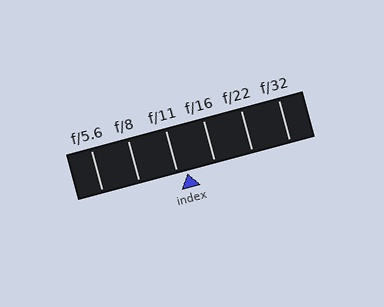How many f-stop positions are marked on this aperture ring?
There are 6 f-stop positions marked.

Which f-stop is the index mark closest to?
The index mark is closest to f/11.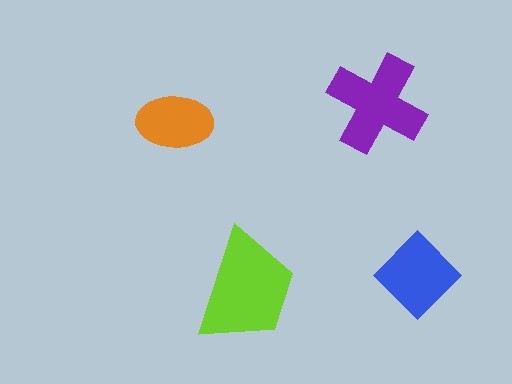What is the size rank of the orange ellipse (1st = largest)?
4th.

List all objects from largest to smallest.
The lime trapezoid, the purple cross, the blue diamond, the orange ellipse.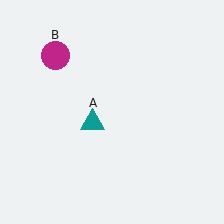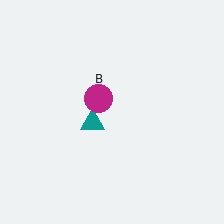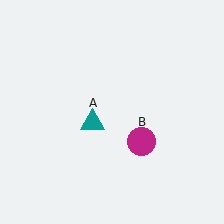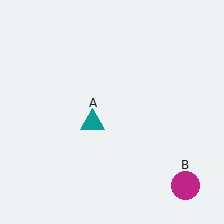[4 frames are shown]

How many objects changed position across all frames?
1 object changed position: magenta circle (object B).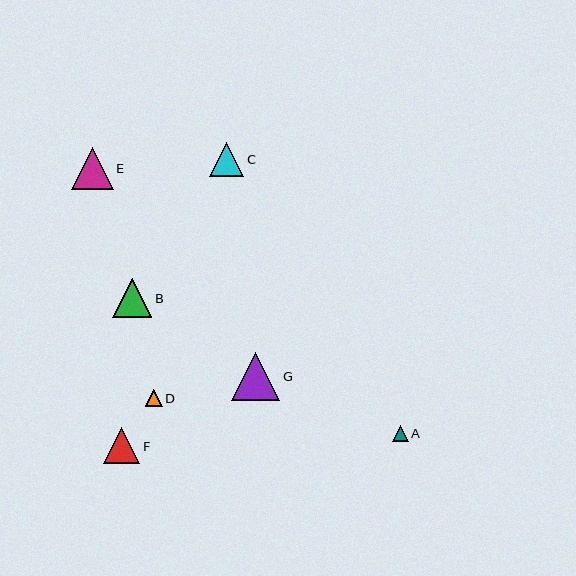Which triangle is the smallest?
Triangle A is the smallest with a size of approximately 16 pixels.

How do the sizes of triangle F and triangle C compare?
Triangle F and triangle C are approximately the same size.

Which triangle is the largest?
Triangle G is the largest with a size of approximately 48 pixels.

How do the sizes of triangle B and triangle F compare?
Triangle B and triangle F are approximately the same size.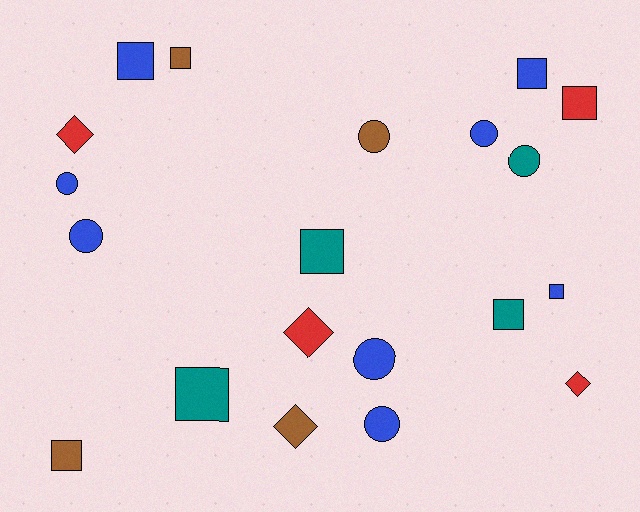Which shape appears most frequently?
Square, with 9 objects.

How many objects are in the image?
There are 20 objects.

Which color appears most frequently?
Blue, with 8 objects.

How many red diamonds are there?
There are 3 red diamonds.